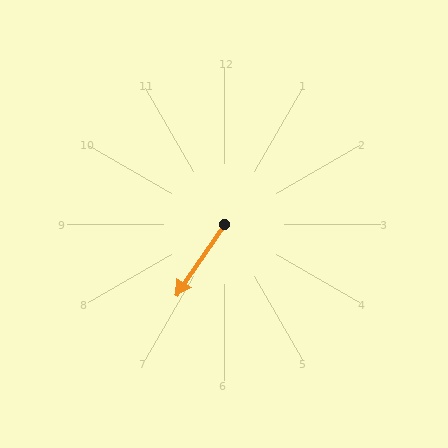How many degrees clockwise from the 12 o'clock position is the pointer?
Approximately 214 degrees.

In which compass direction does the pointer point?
Southwest.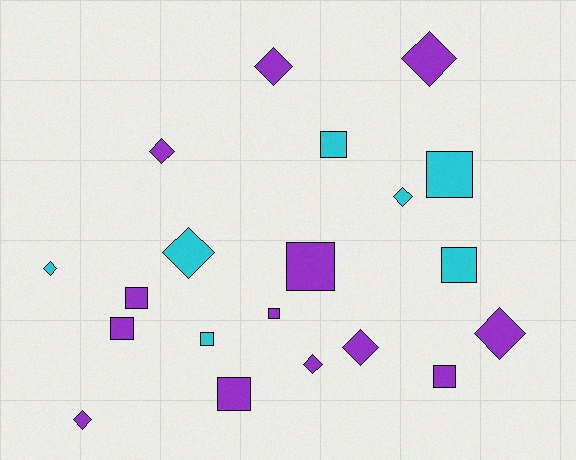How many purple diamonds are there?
There are 7 purple diamonds.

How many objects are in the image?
There are 20 objects.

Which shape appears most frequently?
Diamond, with 10 objects.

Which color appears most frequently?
Purple, with 13 objects.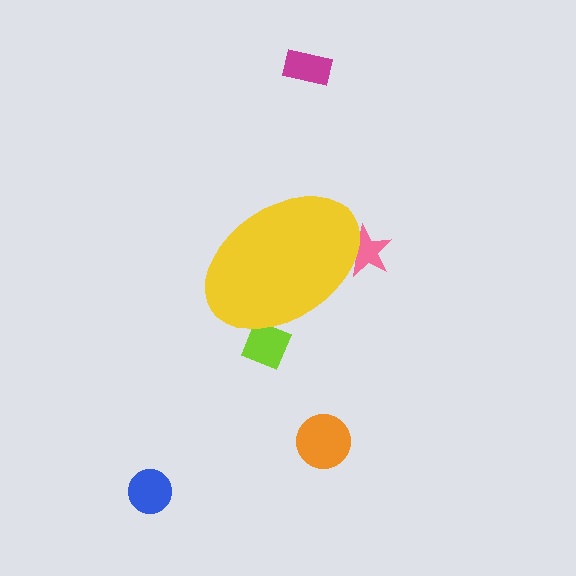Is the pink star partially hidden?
Yes, the pink star is partially hidden behind the yellow ellipse.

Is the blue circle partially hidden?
No, the blue circle is fully visible.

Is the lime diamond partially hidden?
Yes, the lime diamond is partially hidden behind the yellow ellipse.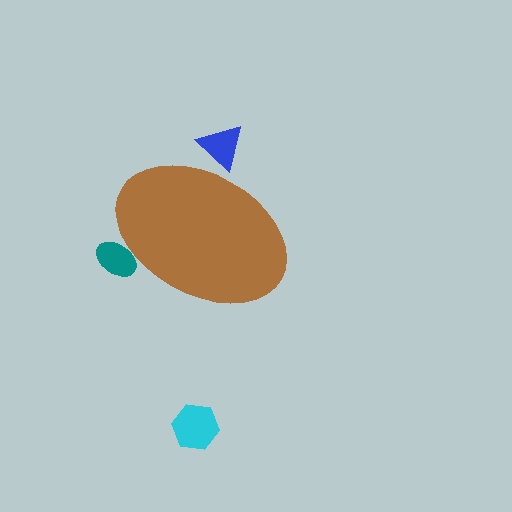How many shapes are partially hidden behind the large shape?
2 shapes are partially hidden.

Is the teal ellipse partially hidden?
Yes, the teal ellipse is partially hidden behind the brown ellipse.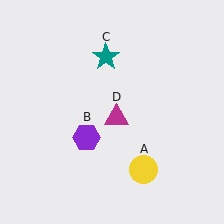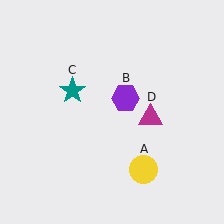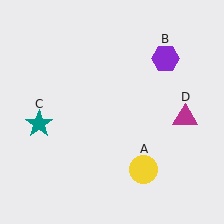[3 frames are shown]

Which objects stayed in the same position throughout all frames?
Yellow circle (object A) remained stationary.